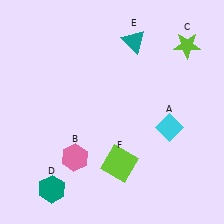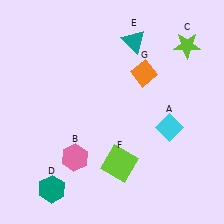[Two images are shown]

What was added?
An orange diamond (G) was added in Image 2.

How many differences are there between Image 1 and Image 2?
There is 1 difference between the two images.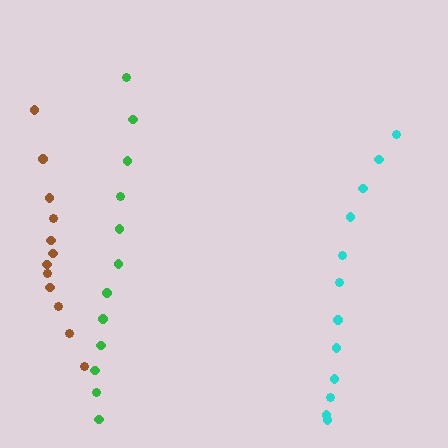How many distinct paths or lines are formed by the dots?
There are 3 distinct paths.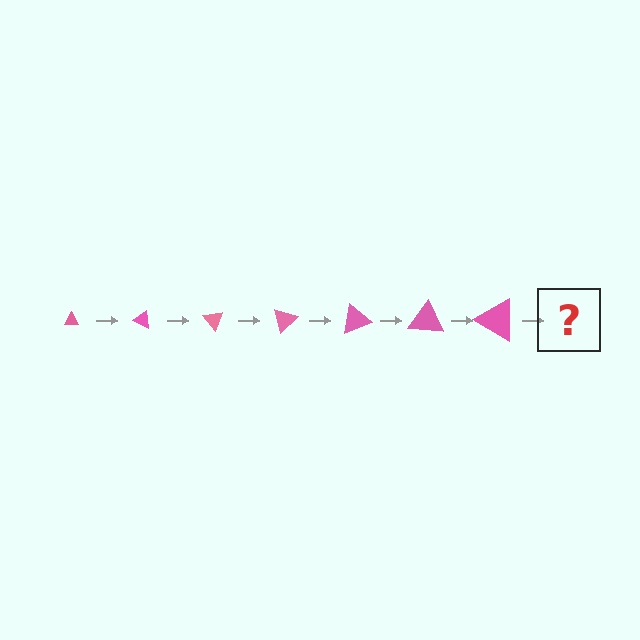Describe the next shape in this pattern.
It should be a triangle, larger than the previous one and rotated 175 degrees from the start.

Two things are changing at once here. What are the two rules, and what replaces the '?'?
The two rules are that the triangle grows larger each step and it rotates 25 degrees each step. The '?' should be a triangle, larger than the previous one and rotated 175 degrees from the start.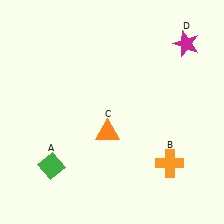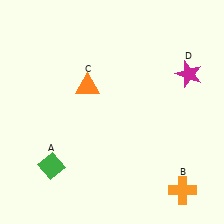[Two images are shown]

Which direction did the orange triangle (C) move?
The orange triangle (C) moved up.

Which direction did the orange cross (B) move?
The orange cross (B) moved down.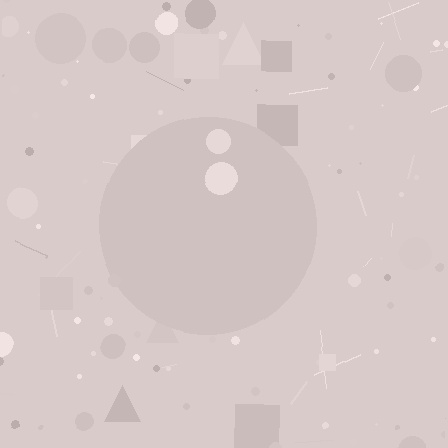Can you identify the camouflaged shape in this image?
The camouflaged shape is a circle.